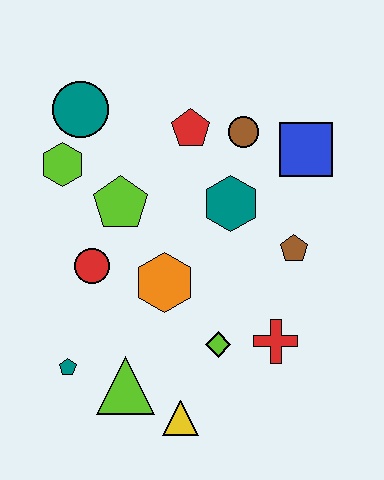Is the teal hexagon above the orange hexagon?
Yes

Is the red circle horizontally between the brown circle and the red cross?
No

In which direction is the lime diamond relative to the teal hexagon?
The lime diamond is below the teal hexagon.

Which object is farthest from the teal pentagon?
The blue square is farthest from the teal pentagon.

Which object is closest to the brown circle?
The red pentagon is closest to the brown circle.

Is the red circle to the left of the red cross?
Yes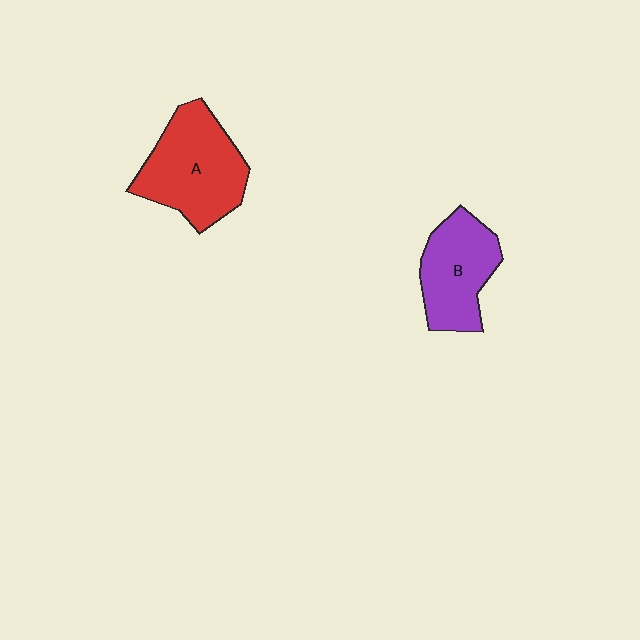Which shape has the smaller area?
Shape B (purple).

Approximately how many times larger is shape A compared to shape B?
Approximately 1.3 times.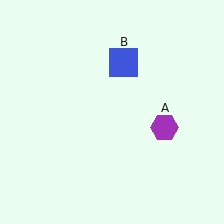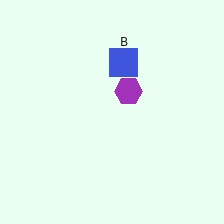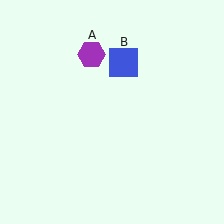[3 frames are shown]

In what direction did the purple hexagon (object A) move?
The purple hexagon (object A) moved up and to the left.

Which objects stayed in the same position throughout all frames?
Blue square (object B) remained stationary.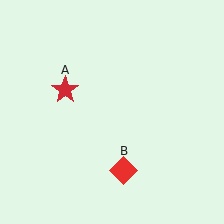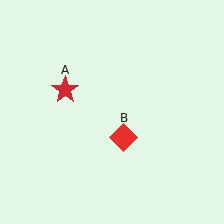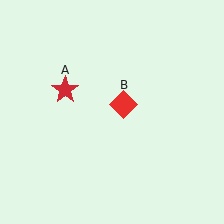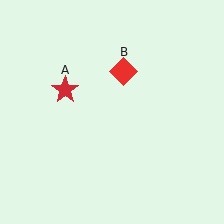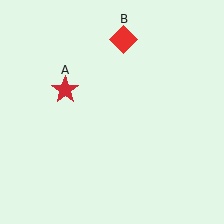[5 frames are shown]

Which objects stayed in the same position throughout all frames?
Red star (object A) remained stationary.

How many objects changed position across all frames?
1 object changed position: red diamond (object B).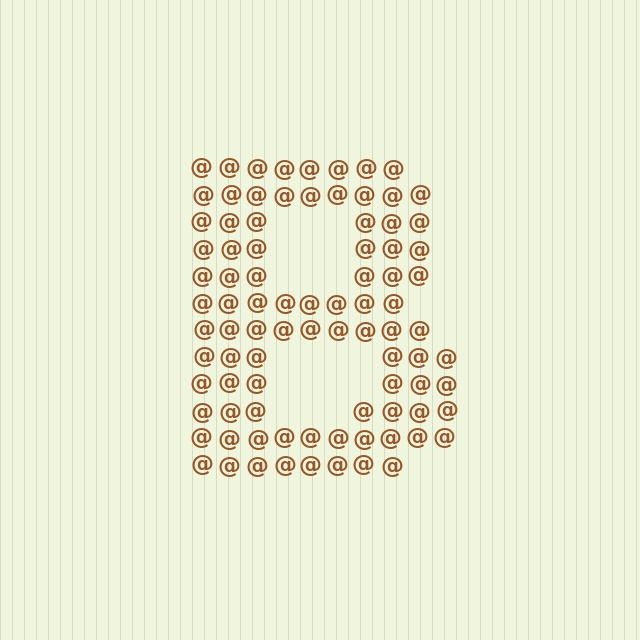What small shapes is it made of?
It is made of small at signs.